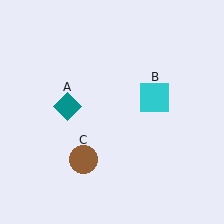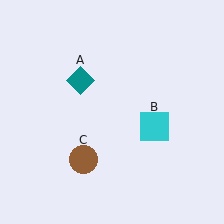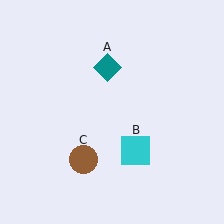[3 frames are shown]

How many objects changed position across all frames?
2 objects changed position: teal diamond (object A), cyan square (object B).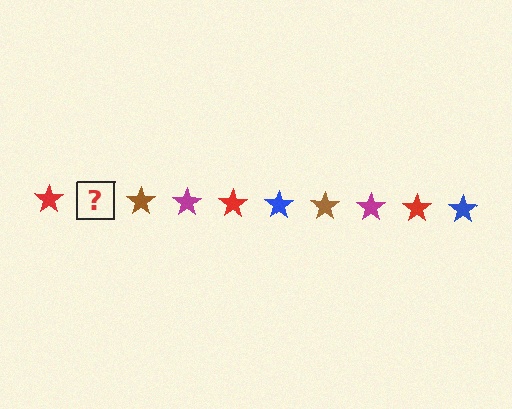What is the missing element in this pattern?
The missing element is a blue star.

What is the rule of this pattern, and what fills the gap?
The rule is that the pattern cycles through red, blue, brown, magenta stars. The gap should be filled with a blue star.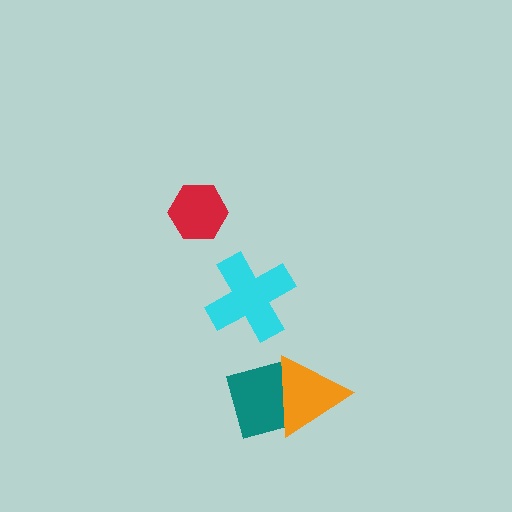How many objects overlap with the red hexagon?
0 objects overlap with the red hexagon.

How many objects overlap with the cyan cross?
0 objects overlap with the cyan cross.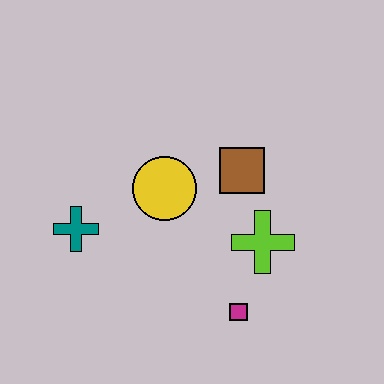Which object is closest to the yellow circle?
The brown square is closest to the yellow circle.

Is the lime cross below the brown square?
Yes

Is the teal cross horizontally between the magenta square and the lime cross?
No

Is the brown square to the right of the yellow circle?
Yes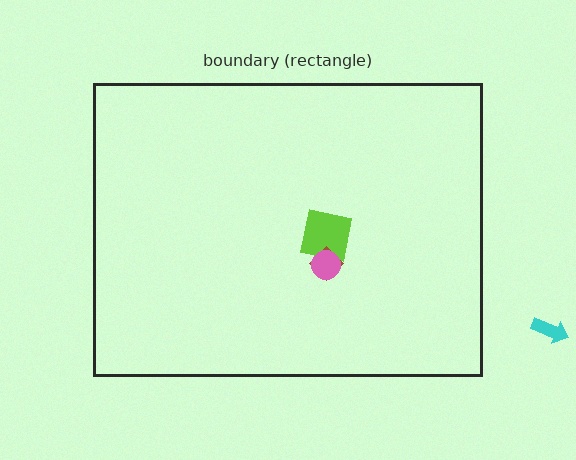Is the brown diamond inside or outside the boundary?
Inside.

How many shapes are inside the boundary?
3 inside, 1 outside.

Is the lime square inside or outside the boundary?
Inside.